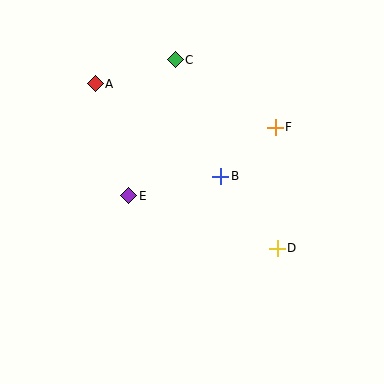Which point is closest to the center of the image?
Point B at (221, 176) is closest to the center.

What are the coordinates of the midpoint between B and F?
The midpoint between B and F is at (248, 152).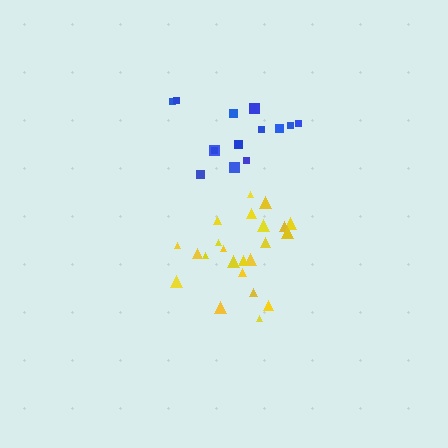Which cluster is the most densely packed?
Yellow.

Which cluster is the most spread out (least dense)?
Blue.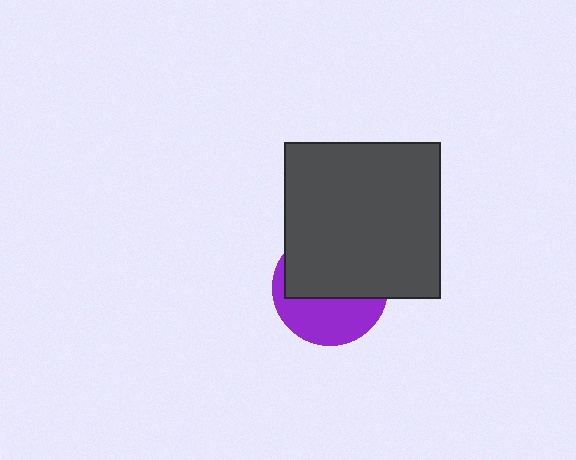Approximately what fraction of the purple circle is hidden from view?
Roughly 59% of the purple circle is hidden behind the dark gray square.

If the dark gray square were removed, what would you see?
You would see the complete purple circle.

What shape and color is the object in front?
The object in front is a dark gray square.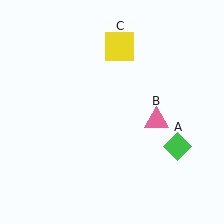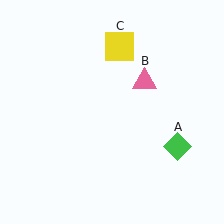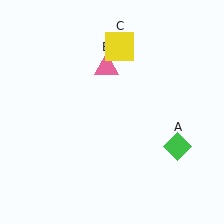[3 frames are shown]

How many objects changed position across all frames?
1 object changed position: pink triangle (object B).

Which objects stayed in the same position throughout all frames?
Green diamond (object A) and yellow square (object C) remained stationary.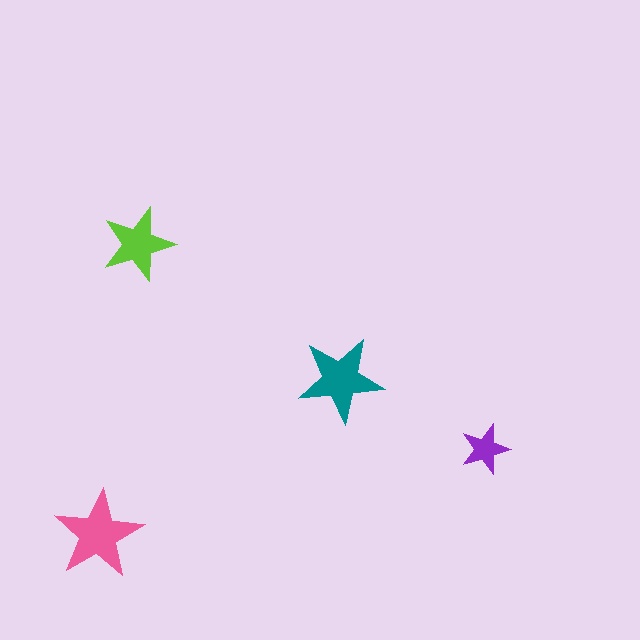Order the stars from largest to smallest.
the pink one, the teal one, the lime one, the purple one.